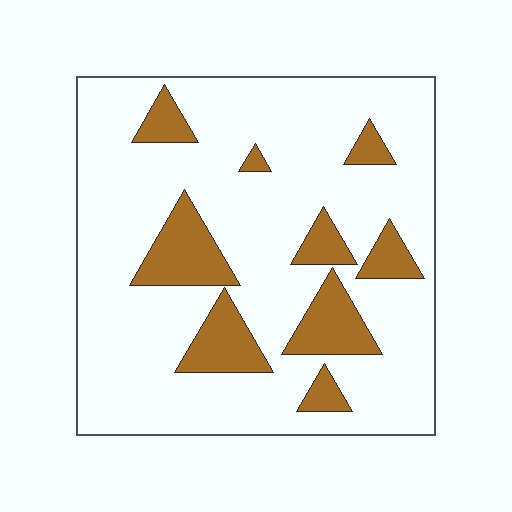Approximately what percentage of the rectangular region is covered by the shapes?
Approximately 20%.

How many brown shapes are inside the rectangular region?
9.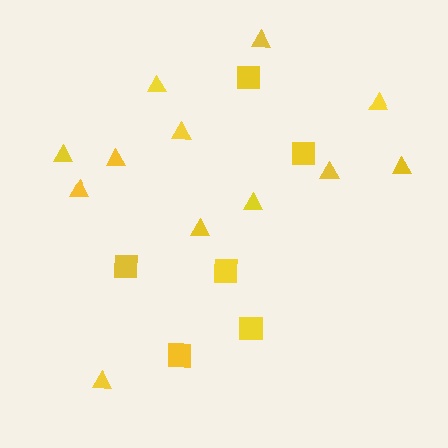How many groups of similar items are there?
There are 2 groups: one group of squares (6) and one group of triangles (12).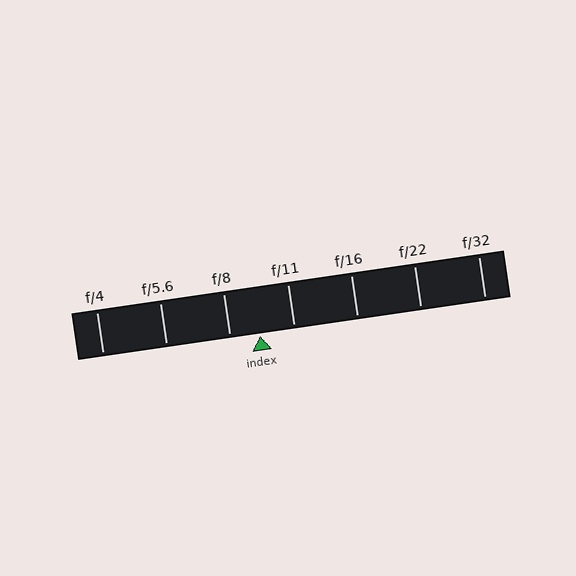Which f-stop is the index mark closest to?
The index mark is closest to f/8.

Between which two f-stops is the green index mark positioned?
The index mark is between f/8 and f/11.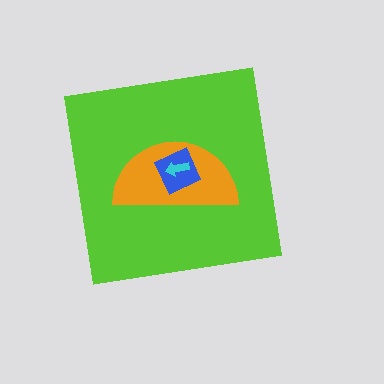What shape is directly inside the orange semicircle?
The blue square.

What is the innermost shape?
The cyan arrow.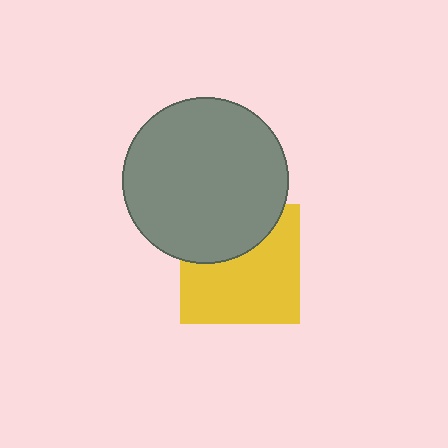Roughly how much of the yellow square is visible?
About half of it is visible (roughly 64%).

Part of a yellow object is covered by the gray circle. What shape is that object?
It is a square.